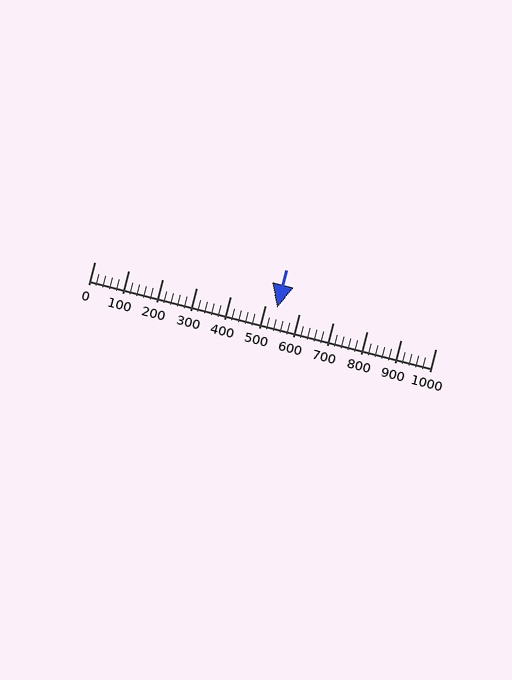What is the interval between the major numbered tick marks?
The major tick marks are spaced 100 units apart.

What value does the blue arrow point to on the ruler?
The blue arrow points to approximately 534.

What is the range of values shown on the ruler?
The ruler shows values from 0 to 1000.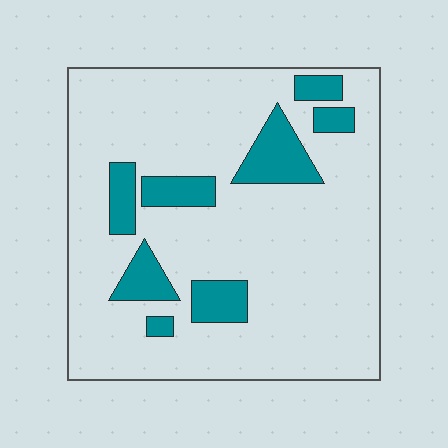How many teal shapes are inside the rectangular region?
8.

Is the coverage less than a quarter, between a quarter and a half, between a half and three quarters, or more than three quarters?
Less than a quarter.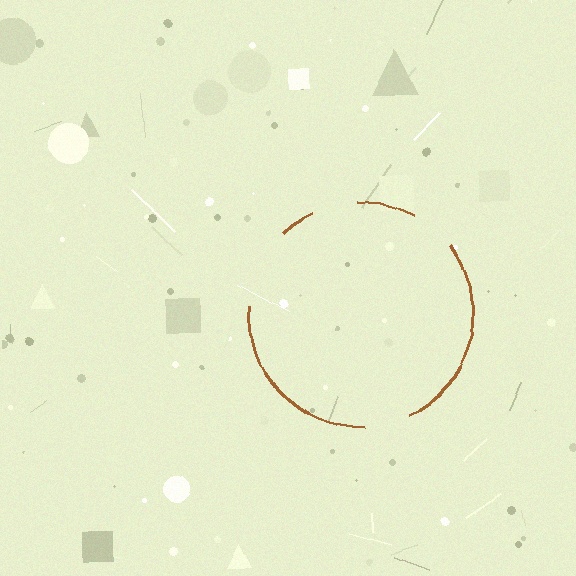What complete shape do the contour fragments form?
The contour fragments form a circle.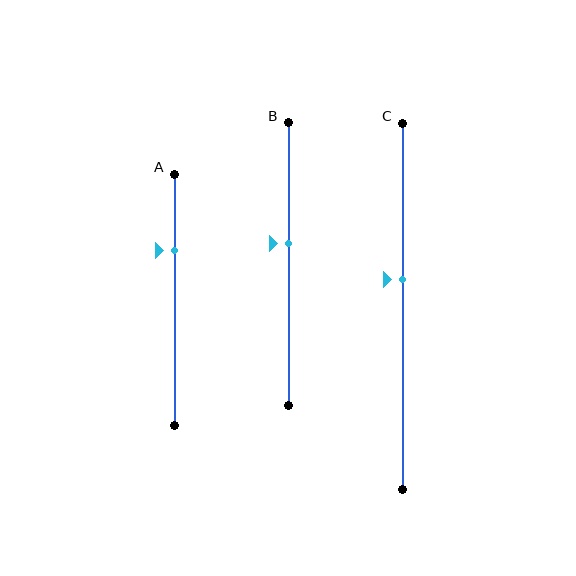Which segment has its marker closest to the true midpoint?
Segment B has its marker closest to the true midpoint.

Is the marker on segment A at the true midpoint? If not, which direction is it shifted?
No, the marker on segment A is shifted upward by about 20% of the segment length.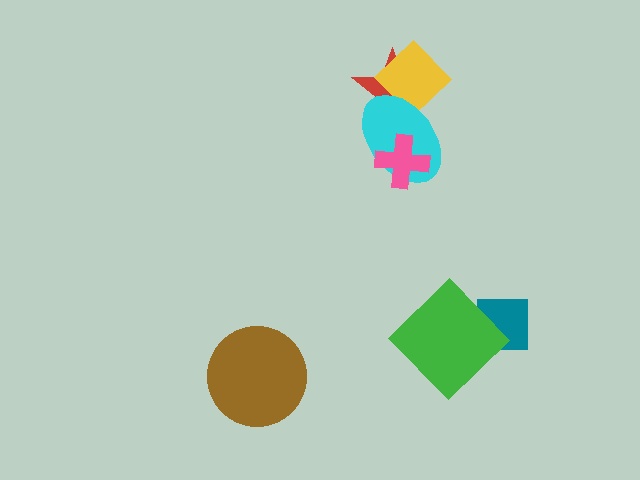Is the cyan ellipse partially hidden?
Yes, it is partially covered by another shape.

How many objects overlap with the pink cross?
1 object overlaps with the pink cross.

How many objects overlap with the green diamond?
1 object overlaps with the green diamond.